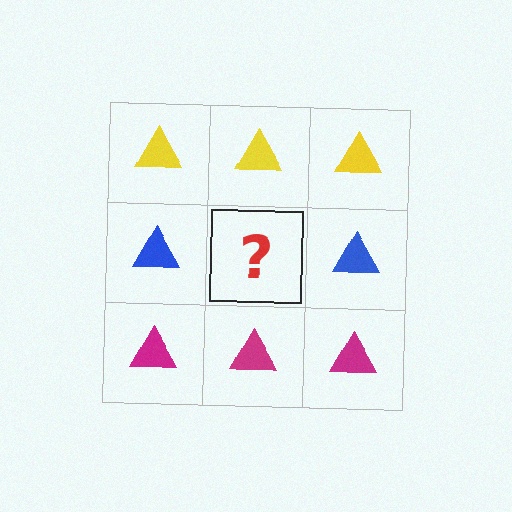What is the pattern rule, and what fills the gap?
The rule is that each row has a consistent color. The gap should be filled with a blue triangle.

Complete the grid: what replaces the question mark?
The question mark should be replaced with a blue triangle.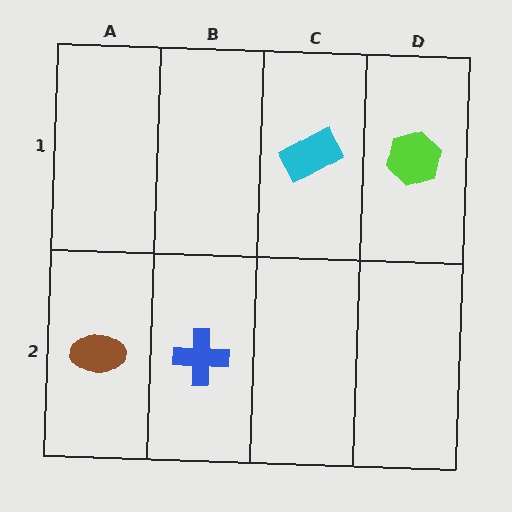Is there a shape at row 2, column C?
No, that cell is empty.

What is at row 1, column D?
A lime hexagon.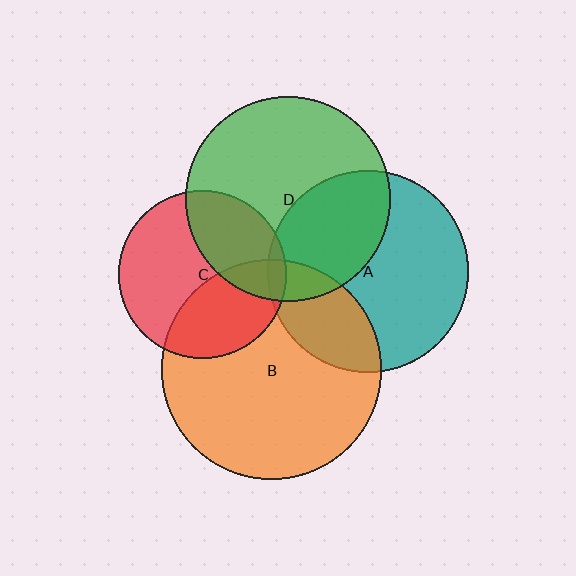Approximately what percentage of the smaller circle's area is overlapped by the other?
Approximately 35%.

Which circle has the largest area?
Circle B (orange).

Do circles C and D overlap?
Yes.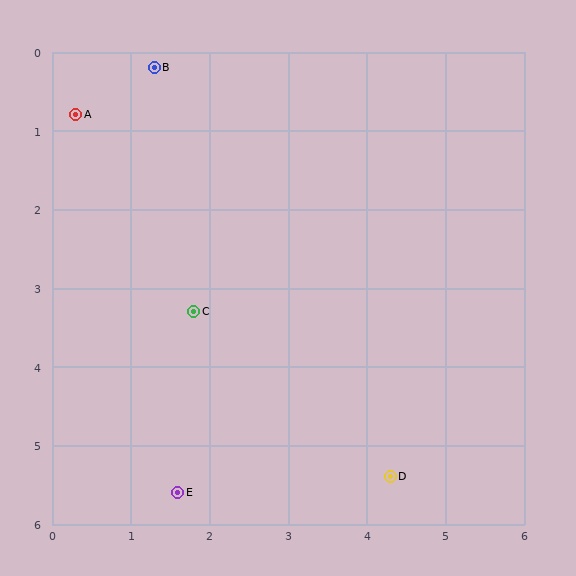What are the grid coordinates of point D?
Point D is at approximately (4.3, 5.4).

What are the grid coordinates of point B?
Point B is at approximately (1.3, 0.2).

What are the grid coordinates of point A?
Point A is at approximately (0.3, 0.8).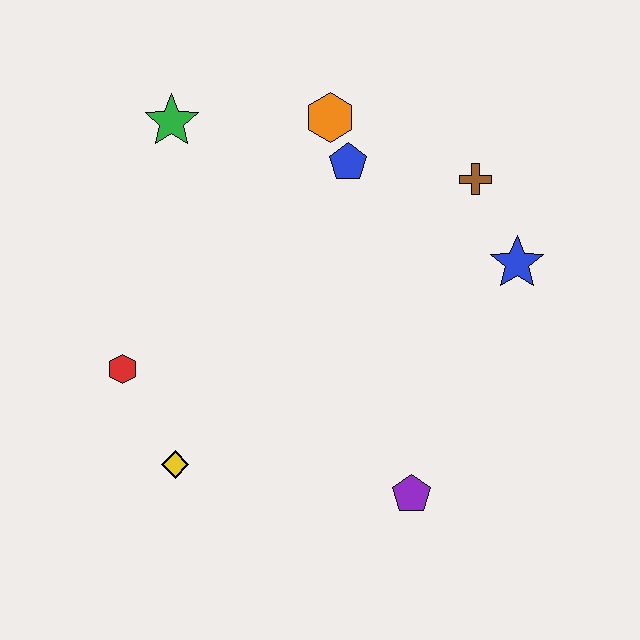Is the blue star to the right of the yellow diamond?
Yes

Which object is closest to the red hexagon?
The yellow diamond is closest to the red hexagon.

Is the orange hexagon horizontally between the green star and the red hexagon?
No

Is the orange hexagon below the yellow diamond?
No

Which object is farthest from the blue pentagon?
The yellow diamond is farthest from the blue pentagon.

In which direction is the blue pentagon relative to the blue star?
The blue pentagon is to the left of the blue star.